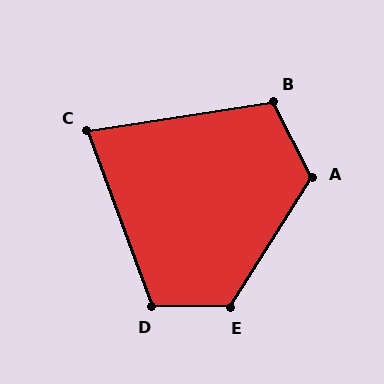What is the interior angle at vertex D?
Approximately 111 degrees (obtuse).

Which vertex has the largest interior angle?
E, at approximately 122 degrees.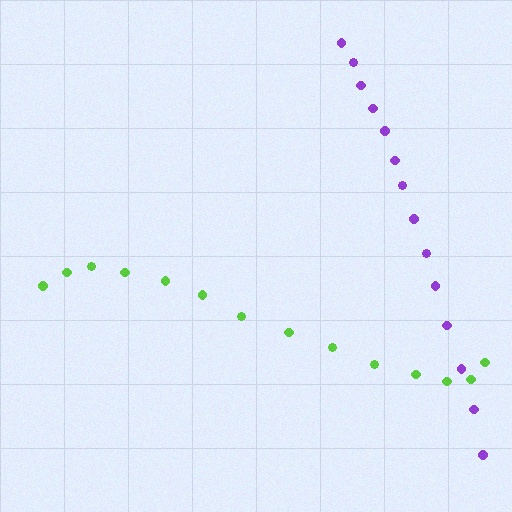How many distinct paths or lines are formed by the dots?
There are 2 distinct paths.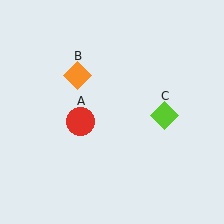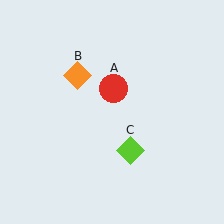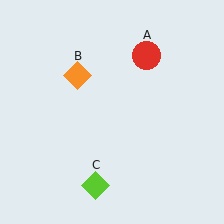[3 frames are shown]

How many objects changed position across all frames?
2 objects changed position: red circle (object A), lime diamond (object C).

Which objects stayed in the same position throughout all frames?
Orange diamond (object B) remained stationary.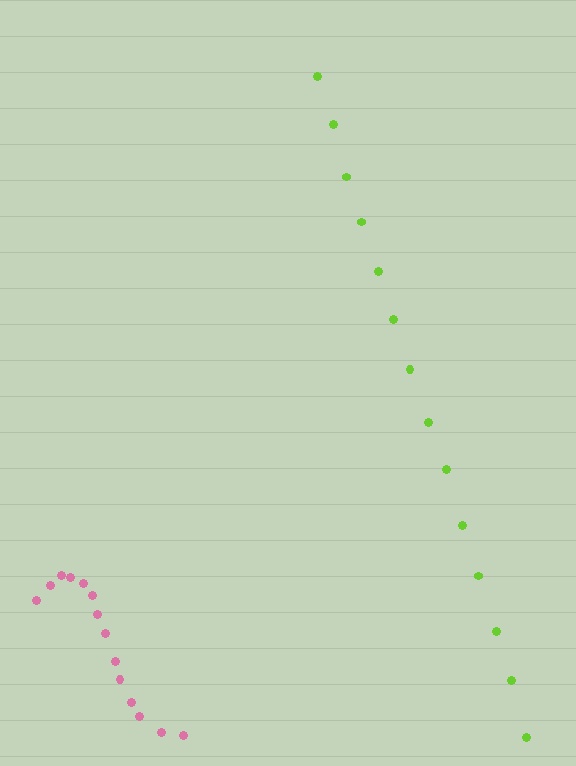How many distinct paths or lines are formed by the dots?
There are 2 distinct paths.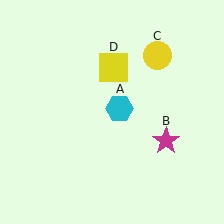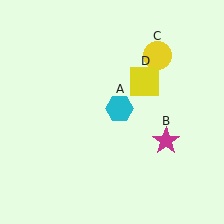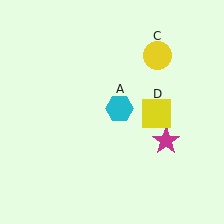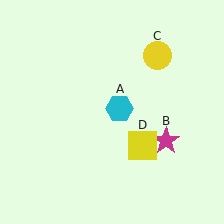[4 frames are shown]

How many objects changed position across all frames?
1 object changed position: yellow square (object D).